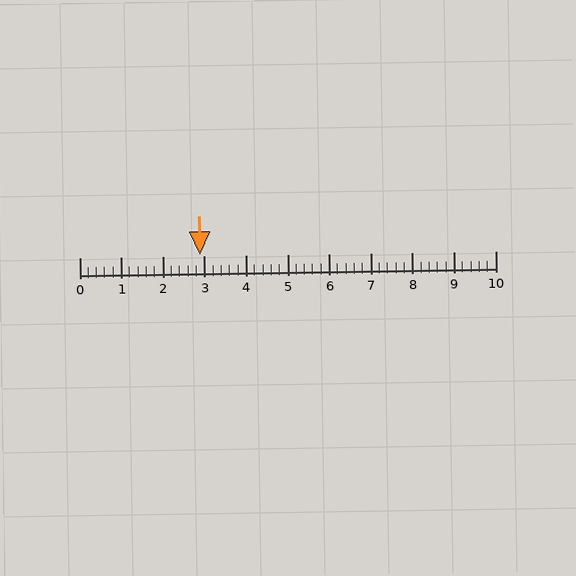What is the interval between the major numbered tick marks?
The major tick marks are spaced 1 units apart.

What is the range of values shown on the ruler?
The ruler shows values from 0 to 10.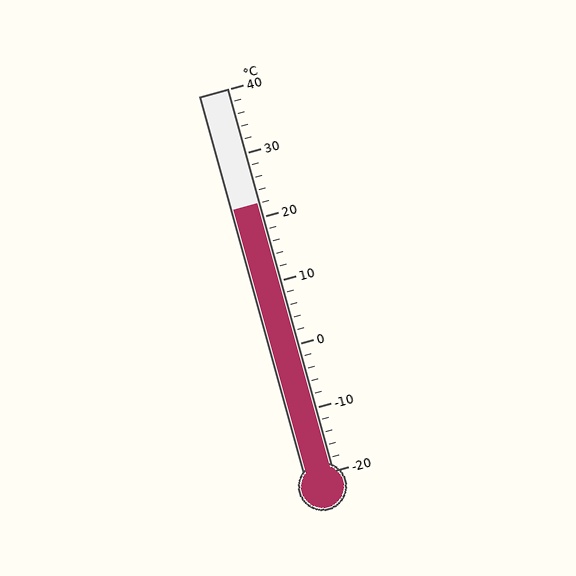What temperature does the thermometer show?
The thermometer shows approximately 22°C.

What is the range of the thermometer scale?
The thermometer scale ranges from -20°C to 40°C.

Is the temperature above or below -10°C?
The temperature is above -10°C.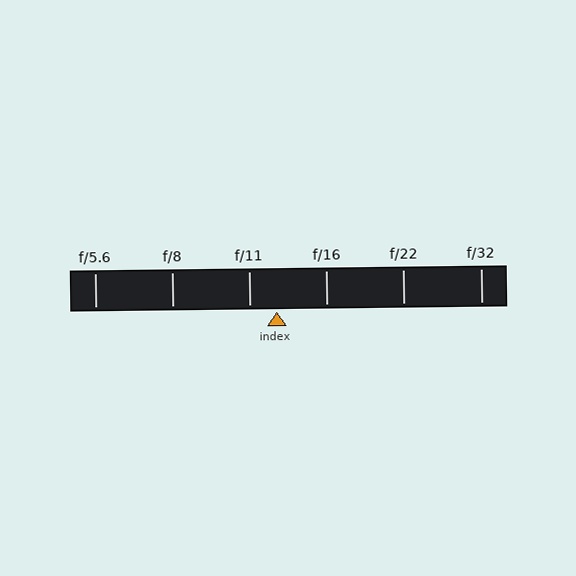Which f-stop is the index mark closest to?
The index mark is closest to f/11.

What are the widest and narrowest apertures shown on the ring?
The widest aperture shown is f/5.6 and the narrowest is f/32.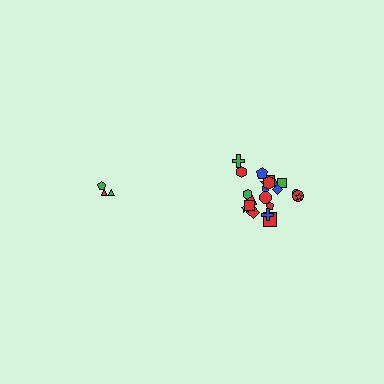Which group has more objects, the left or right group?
The right group.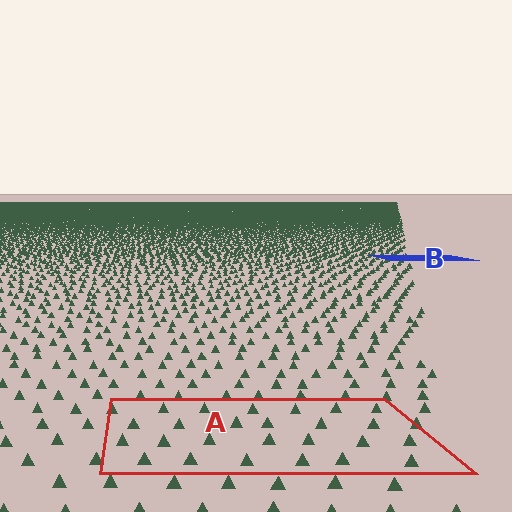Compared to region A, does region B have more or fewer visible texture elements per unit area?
Region B has more texture elements per unit area — they are packed more densely because it is farther away.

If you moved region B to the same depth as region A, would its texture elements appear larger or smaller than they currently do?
They would appear larger. At a closer depth, the same texture elements are projected at a bigger on-screen size.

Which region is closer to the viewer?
Region A is closer. The texture elements there are larger and more spread out.